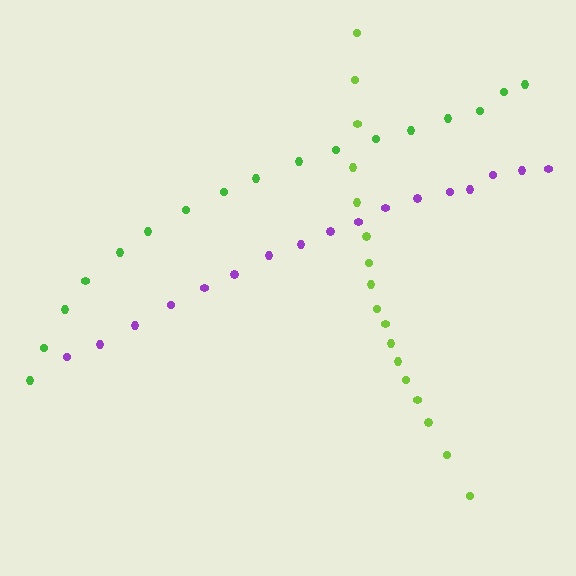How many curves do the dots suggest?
There are 3 distinct paths.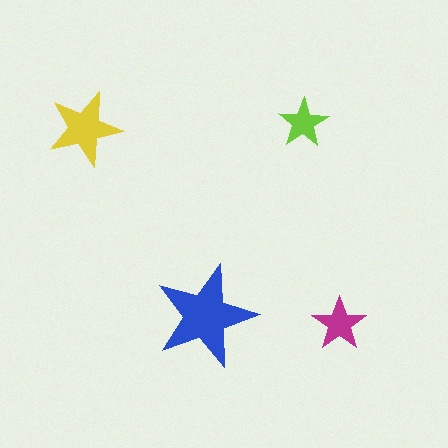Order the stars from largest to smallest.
the blue one, the yellow one, the magenta one, the lime one.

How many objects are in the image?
There are 4 objects in the image.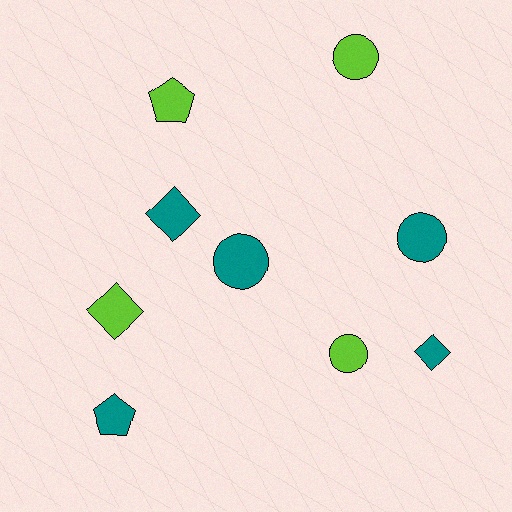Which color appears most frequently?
Teal, with 5 objects.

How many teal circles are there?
There are 2 teal circles.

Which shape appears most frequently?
Circle, with 4 objects.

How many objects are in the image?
There are 9 objects.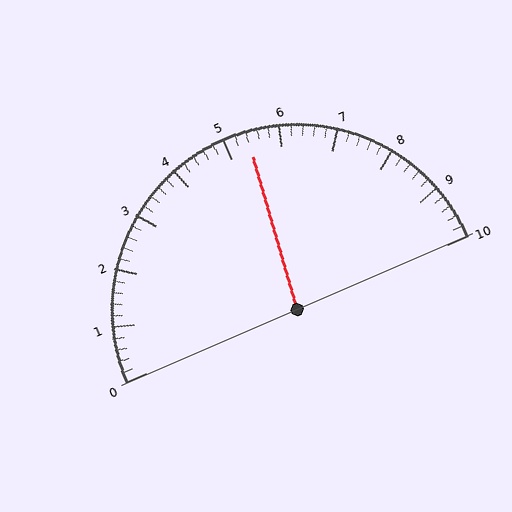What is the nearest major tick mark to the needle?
The nearest major tick mark is 5.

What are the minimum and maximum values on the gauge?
The gauge ranges from 0 to 10.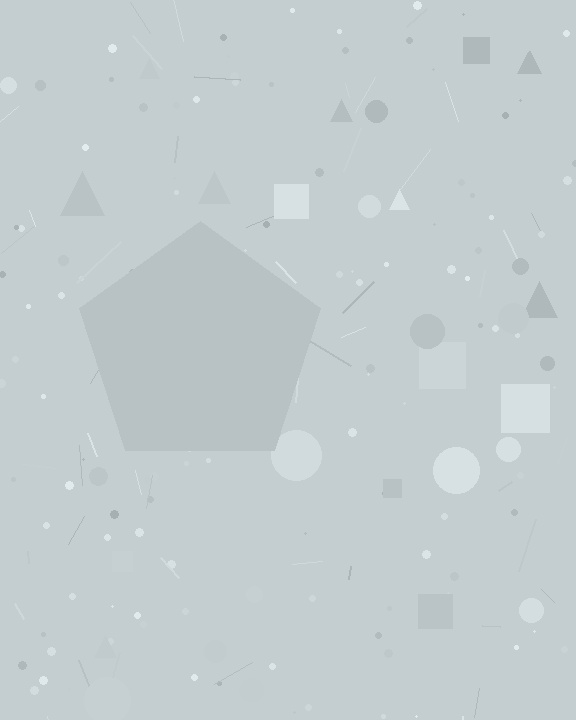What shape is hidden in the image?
A pentagon is hidden in the image.